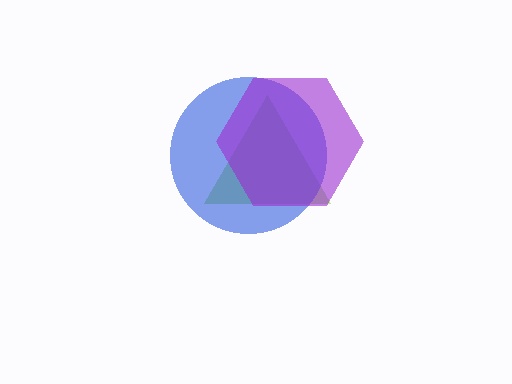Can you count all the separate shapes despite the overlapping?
Yes, there are 3 separate shapes.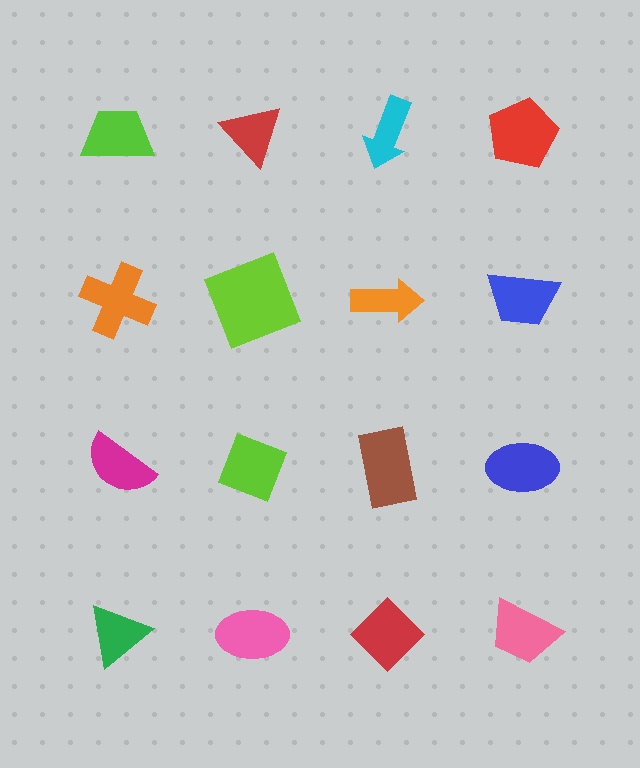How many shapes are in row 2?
4 shapes.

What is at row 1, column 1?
A lime trapezoid.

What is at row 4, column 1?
A green triangle.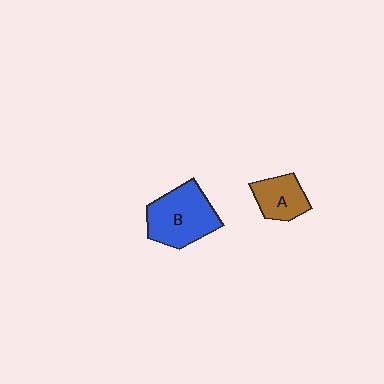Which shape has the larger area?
Shape B (blue).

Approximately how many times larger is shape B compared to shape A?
Approximately 1.7 times.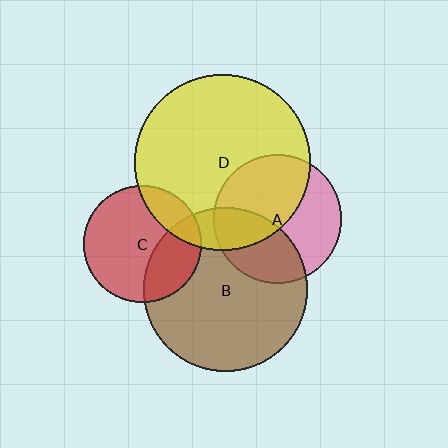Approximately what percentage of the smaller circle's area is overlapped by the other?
Approximately 35%.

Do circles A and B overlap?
Yes.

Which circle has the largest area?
Circle D (yellow).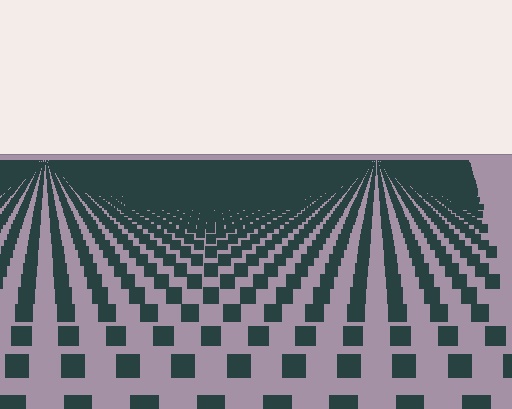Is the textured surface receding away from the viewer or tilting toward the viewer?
The surface is receding away from the viewer. Texture elements get smaller and denser toward the top.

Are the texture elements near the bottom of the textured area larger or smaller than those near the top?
Larger. Near the bottom, elements are closer to the viewer and appear at a bigger on-screen size.